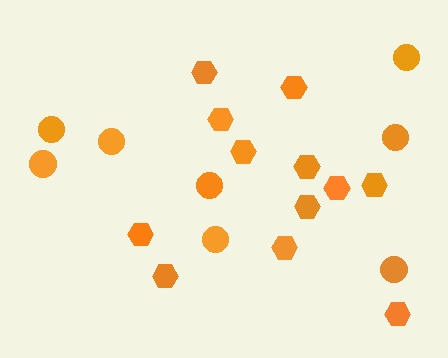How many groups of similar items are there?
There are 2 groups: one group of hexagons (12) and one group of circles (8).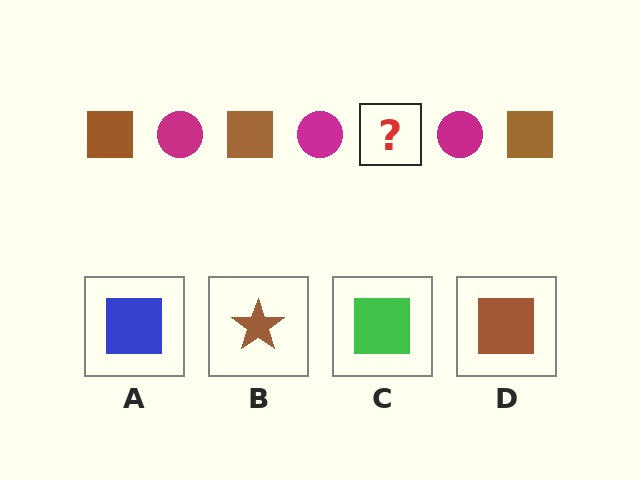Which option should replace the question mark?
Option D.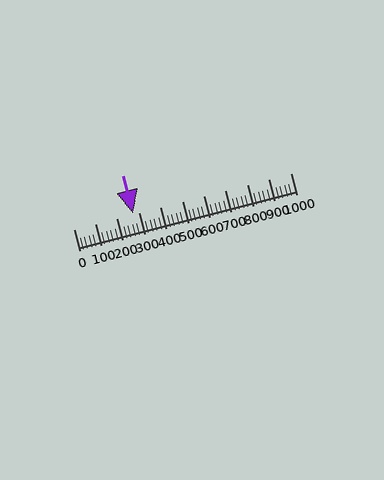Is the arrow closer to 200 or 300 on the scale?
The arrow is closer to 300.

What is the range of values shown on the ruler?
The ruler shows values from 0 to 1000.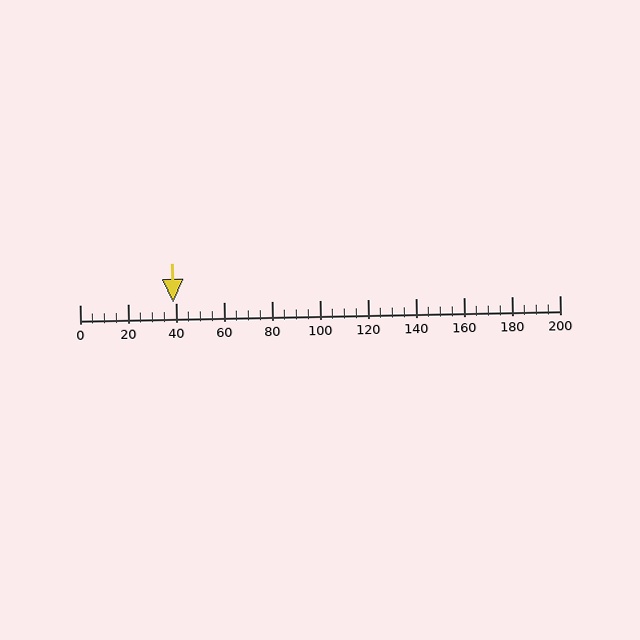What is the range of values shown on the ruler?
The ruler shows values from 0 to 200.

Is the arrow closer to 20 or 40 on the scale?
The arrow is closer to 40.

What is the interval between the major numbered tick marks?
The major tick marks are spaced 20 units apart.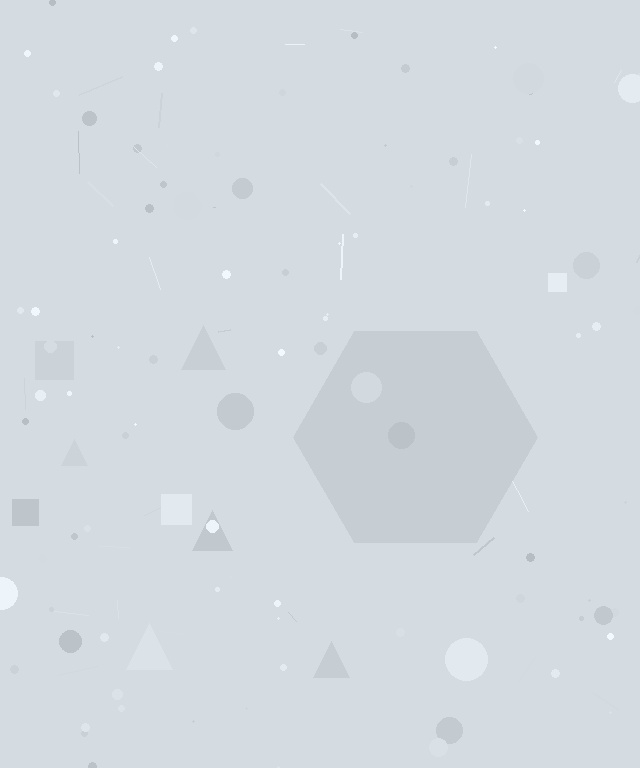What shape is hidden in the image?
A hexagon is hidden in the image.